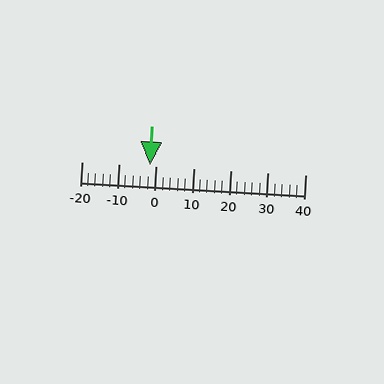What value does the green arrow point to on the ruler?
The green arrow points to approximately -2.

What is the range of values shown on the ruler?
The ruler shows values from -20 to 40.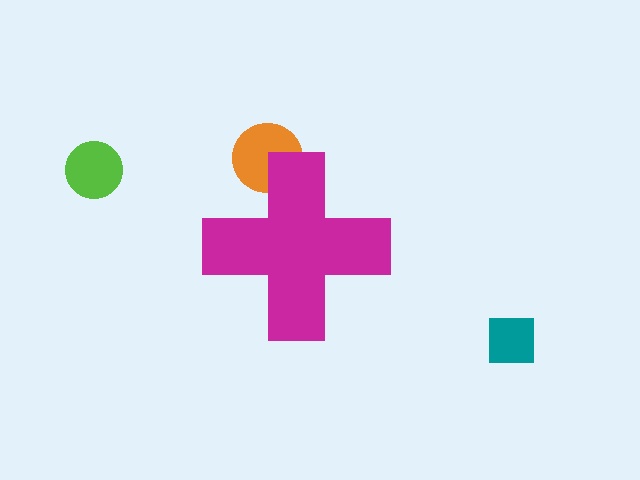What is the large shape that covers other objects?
A magenta cross.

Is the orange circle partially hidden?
Yes, the orange circle is partially hidden behind the magenta cross.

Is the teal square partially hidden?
No, the teal square is fully visible.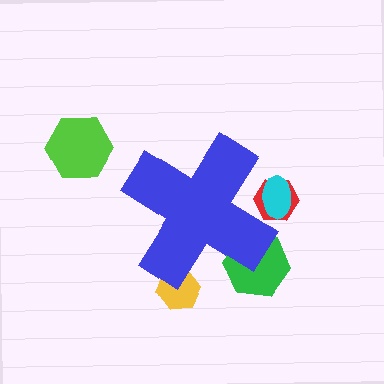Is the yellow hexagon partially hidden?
Yes, the yellow hexagon is partially hidden behind the blue cross.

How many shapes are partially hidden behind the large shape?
4 shapes are partially hidden.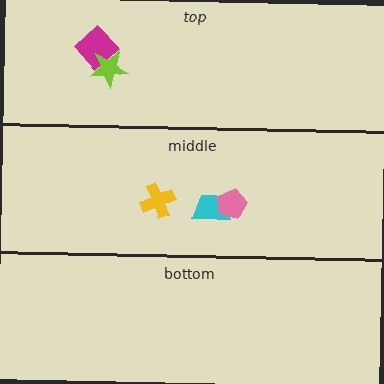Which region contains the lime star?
The top region.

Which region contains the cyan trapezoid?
The middle region.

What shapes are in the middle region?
The cyan trapezoid, the pink pentagon, the yellow cross.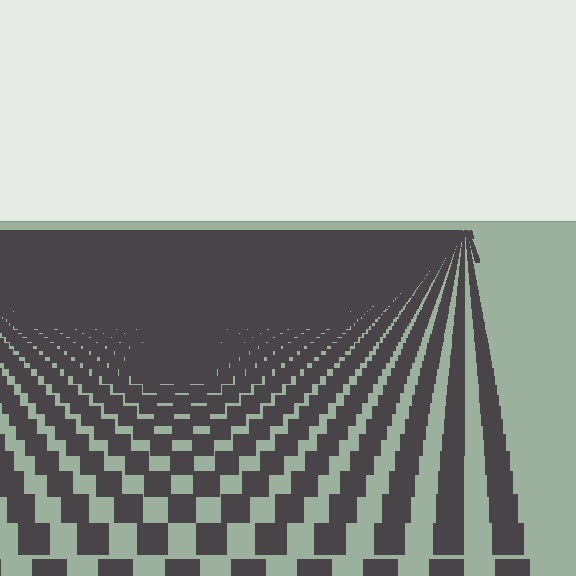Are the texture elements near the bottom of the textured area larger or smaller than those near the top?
Larger. Near the bottom, elements are closer to the viewer and appear at a bigger on-screen size.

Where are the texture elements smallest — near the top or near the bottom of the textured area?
Near the top.